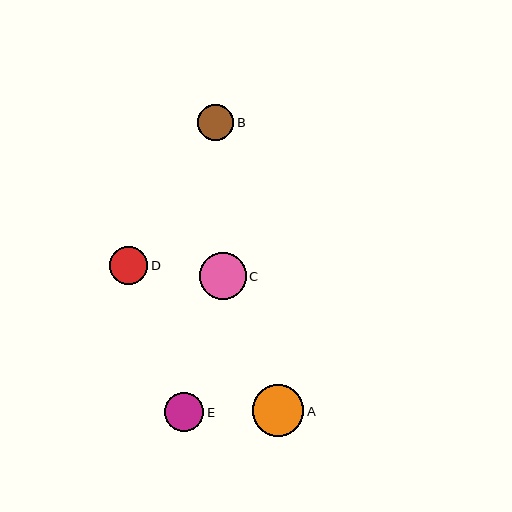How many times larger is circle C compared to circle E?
Circle C is approximately 1.2 times the size of circle E.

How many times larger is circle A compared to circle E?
Circle A is approximately 1.3 times the size of circle E.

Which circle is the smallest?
Circle B is the smallest with a size of approximately 36 pixels.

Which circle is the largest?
Circle A is the largest with a size of approximately 51 pixels.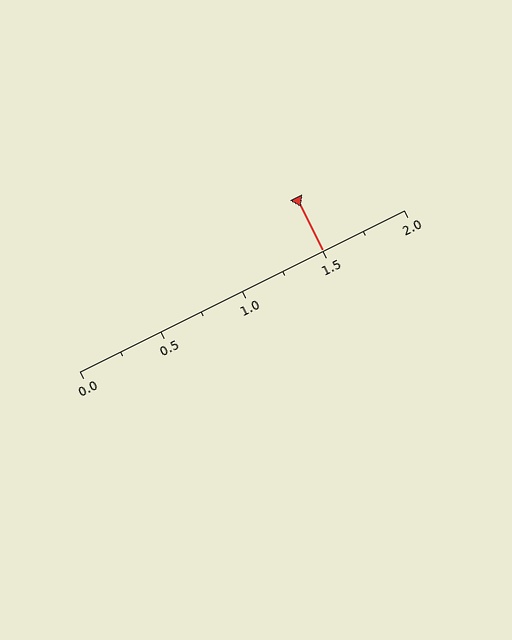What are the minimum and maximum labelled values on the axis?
The axis runs from 0.0 to 2.0.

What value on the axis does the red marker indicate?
The marker indicates approximately 1.5.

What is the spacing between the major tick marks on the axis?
The major ticks are spaced 0.5 apart.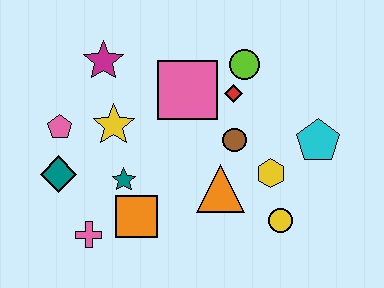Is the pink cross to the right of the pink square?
No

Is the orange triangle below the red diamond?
Yes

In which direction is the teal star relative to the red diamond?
The teal star is to the left of the red diamond.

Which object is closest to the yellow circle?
The yellow hexagon is closest to the yellow circle.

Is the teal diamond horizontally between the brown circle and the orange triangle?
No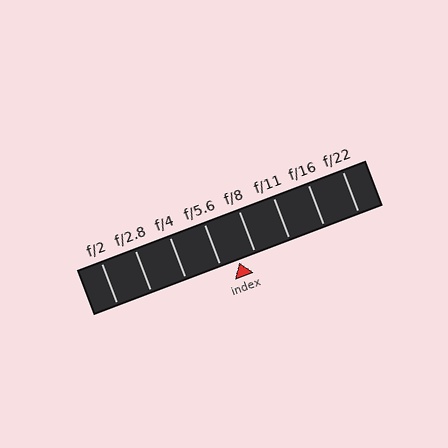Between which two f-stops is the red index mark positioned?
The index mark is between f/5.6 and f/8.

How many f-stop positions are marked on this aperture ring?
There are 8 f-stop positions marked.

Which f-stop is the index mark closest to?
The index mark is closest to f/8.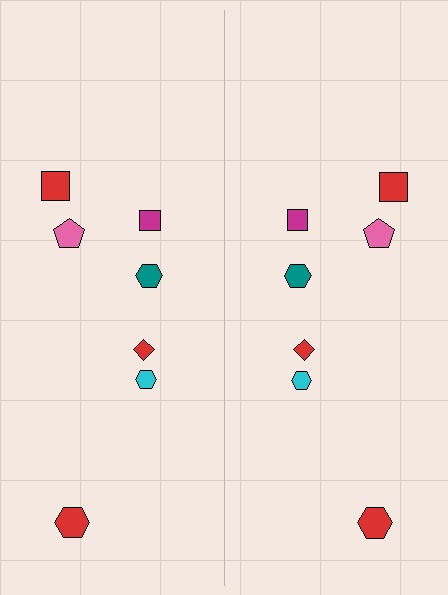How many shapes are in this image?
There are 14 shapes in this image.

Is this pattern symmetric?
Yes, this pattern has bilateral (reflection) symmetry.